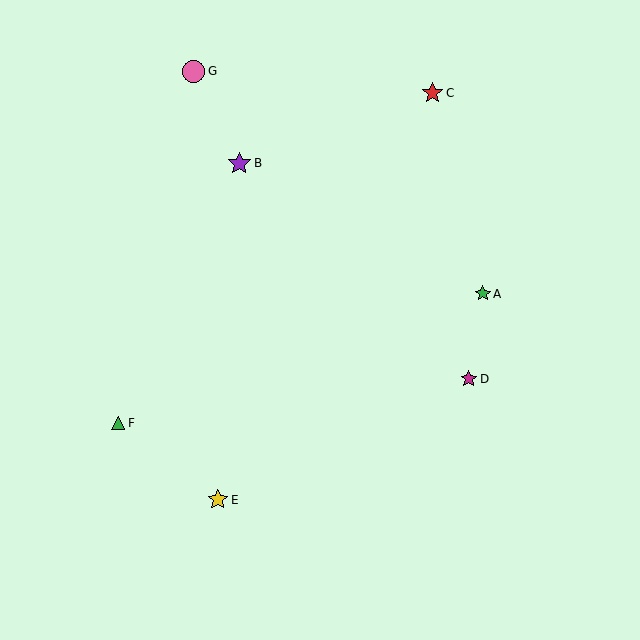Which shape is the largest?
The purple star (labeled B) is the largest.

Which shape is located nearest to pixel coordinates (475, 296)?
The green star (labeled A) at (483, 294) is nearest to that location.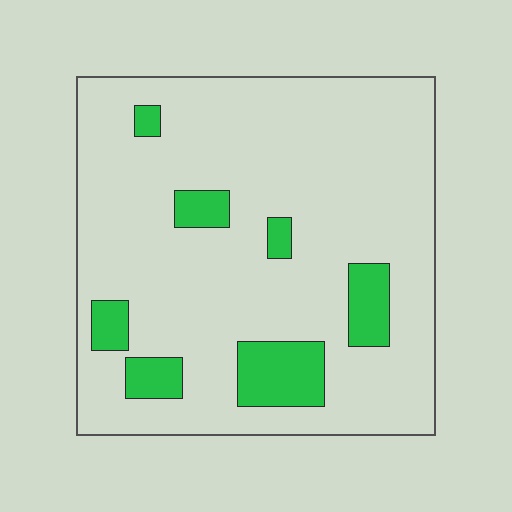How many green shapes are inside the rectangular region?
7.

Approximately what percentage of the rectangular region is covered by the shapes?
Approximately 15%.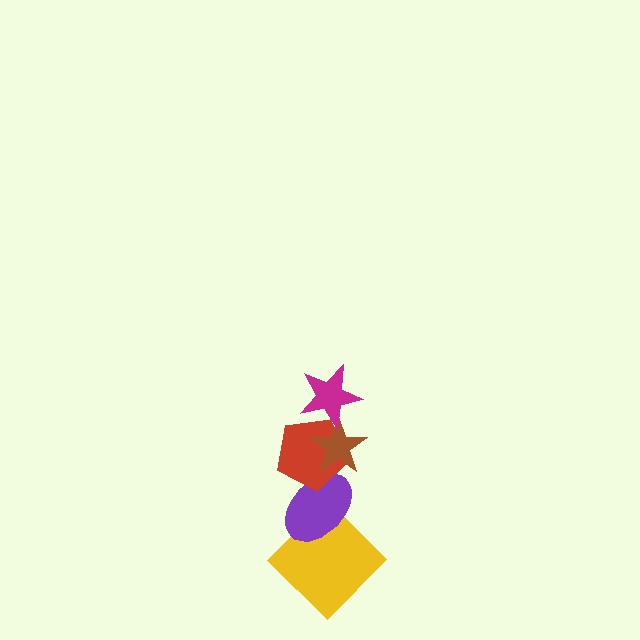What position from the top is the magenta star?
The magenta star is 1st from the top.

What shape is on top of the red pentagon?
The brown star is on top of the red pentagon.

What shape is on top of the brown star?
The magenta star is on top of the brown star.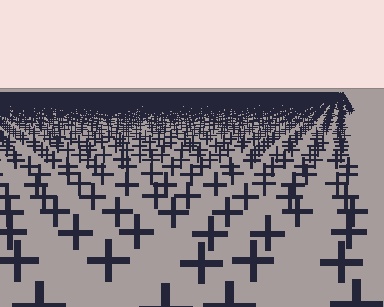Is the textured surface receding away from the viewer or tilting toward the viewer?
The surface is receding away from the viewer. Texture elements get smaller and denser toward the top.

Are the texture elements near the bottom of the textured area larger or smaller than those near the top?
Larger. Near the bottom, elements are closer to the viewer and appear at a bigger on-screen size.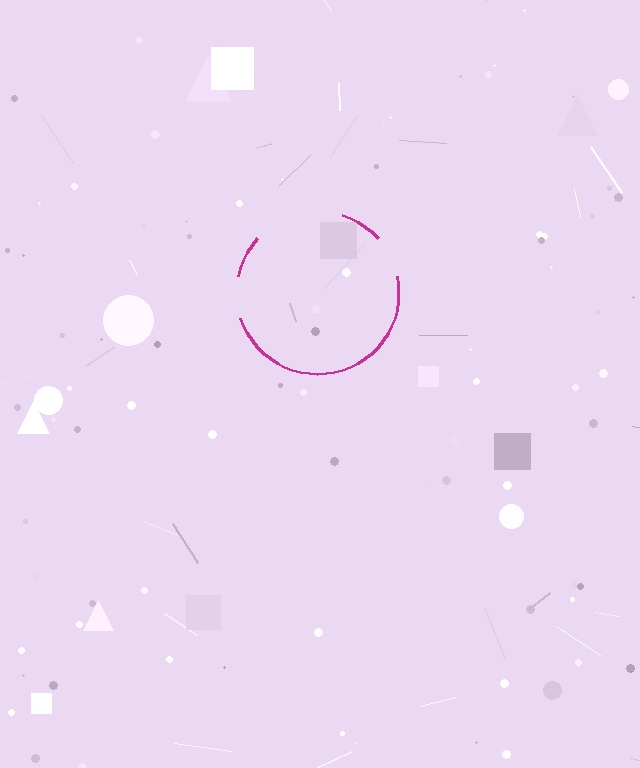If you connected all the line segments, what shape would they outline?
They would outline a circle.